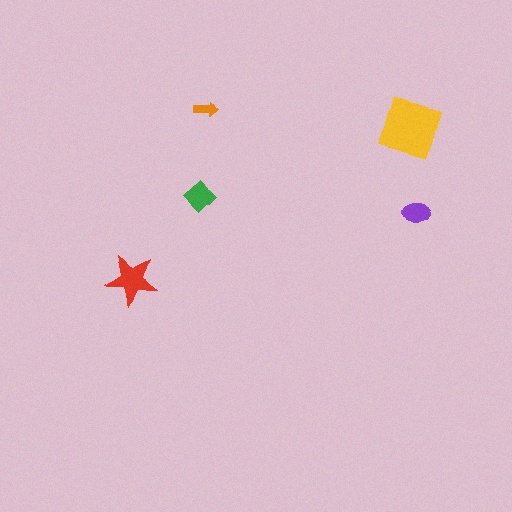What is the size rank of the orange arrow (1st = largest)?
5th.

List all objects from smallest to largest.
The orange arrow, the purple ellipse, the green diamond, the red star, the yellow square.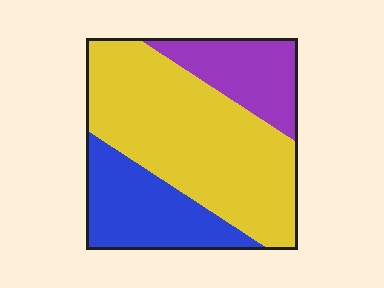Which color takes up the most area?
Yellow, at roughly 55%.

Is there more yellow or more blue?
Yellow.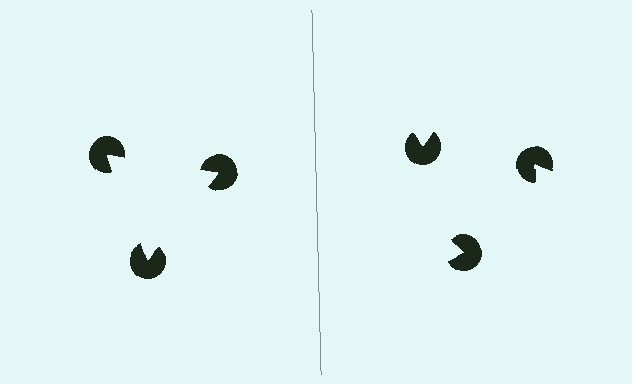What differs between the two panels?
The pac-man discs are positioned identically on both sides; only the wedge orientations differ. On the left they align to a triangle; on the right they are misaligned.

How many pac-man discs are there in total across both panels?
6 — 3 on each side.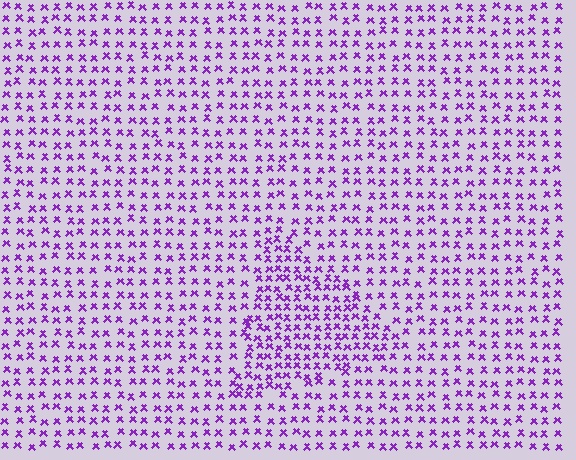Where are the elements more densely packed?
The elements are more densely packed inside the triangle boundary.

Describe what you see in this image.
The image contains small purple elements arranged at two different densities. A triangle-shaped region is visible where the elements are more densely packed than the surrounding area.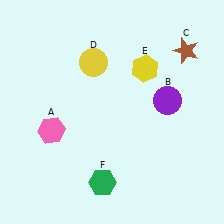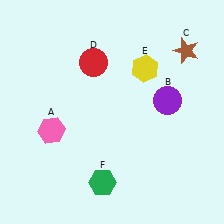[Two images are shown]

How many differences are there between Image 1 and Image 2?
There is 1 difference between the two images.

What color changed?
The circle (D) changed from yellow in Image 1 to red in Image 2.